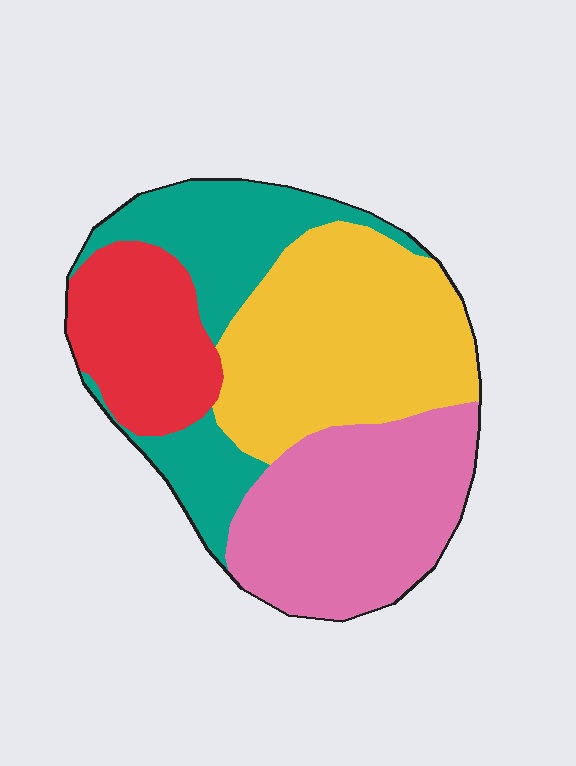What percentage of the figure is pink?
Pink covers around 30% of the figure.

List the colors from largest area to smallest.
From largest to smallest: yellow, pink, teal, red.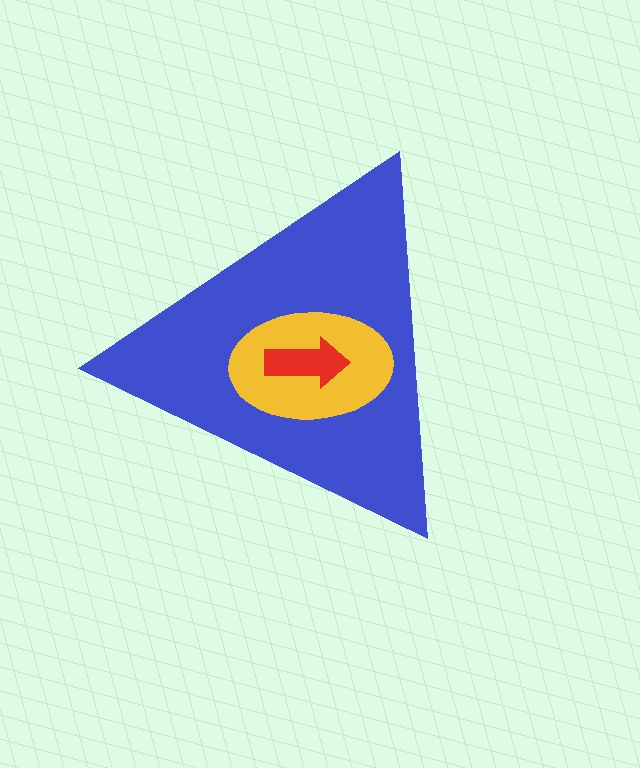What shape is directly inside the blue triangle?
The yellow ellipse.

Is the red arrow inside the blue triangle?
Yes.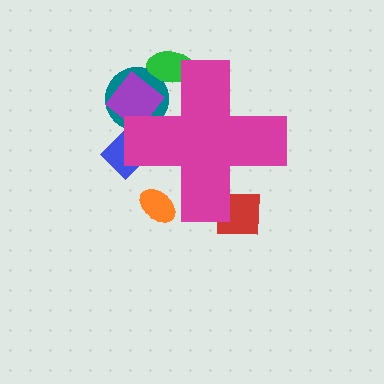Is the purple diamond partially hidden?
Yes, the purple diamond is partially hidden behind the magenta cross.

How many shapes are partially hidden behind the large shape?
6 shapes are partially hidden.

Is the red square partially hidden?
Yes, the red square is partially hidden behind the magenta cross.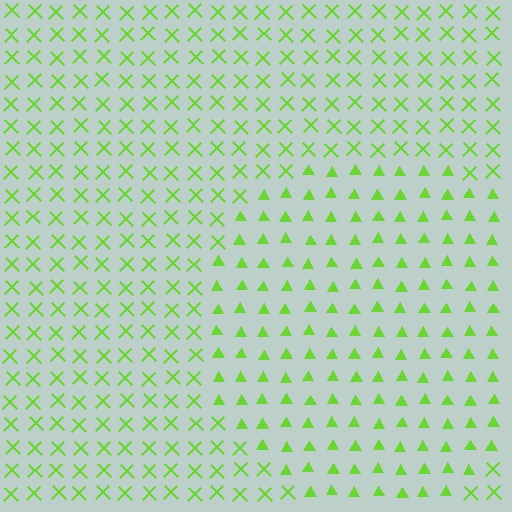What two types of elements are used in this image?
The image uses triangles inside the circle region and X marks outside it.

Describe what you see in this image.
The image is filled with small lime elements arranged in a uniform grid. A circle-shaped region contains triangles, while the surrounding area contains X marks. The boundary is defined purely by the change in element shape.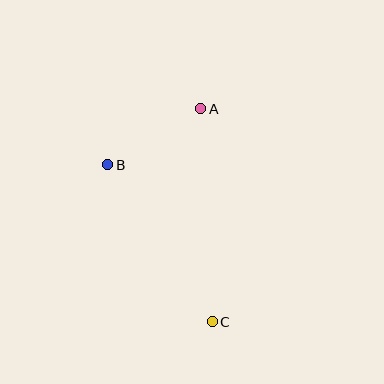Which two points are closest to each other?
Points A and B are closest to each other.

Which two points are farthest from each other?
Points A and C are farthest from each other.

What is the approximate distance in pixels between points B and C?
The distance between B and C is approximately 189 pixels.